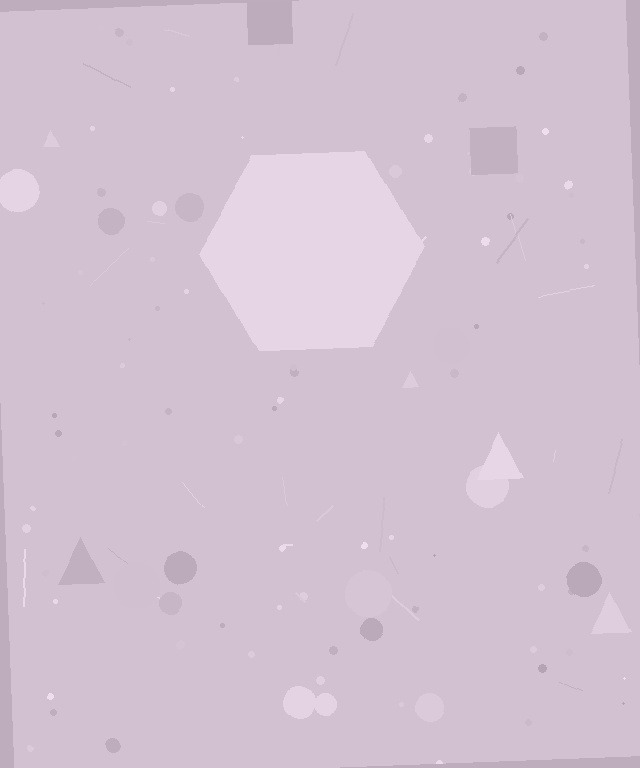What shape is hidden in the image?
A hexagon is hidden in the image.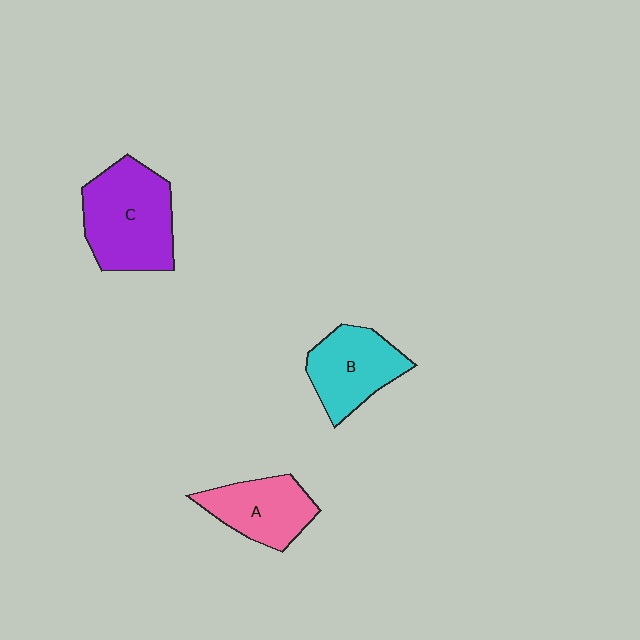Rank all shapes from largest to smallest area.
From largest to smallest: C (purple), B (cyan), A (pink).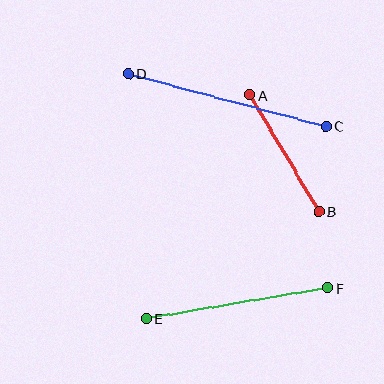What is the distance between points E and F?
The distance is approximately 184 pixels.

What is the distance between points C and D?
The distance is approximately 204 pixels.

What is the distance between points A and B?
The distance is approximately 135 pixels.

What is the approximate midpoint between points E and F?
The midpoint is at approximately (237, 303) pixels.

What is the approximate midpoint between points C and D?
The midpoint is at approximately (227, 100) pixels.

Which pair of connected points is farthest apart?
Points C and D are farthest apart.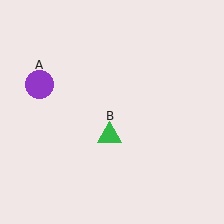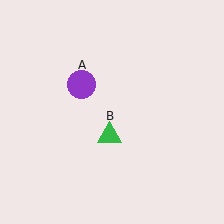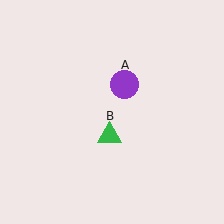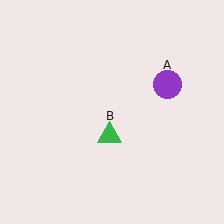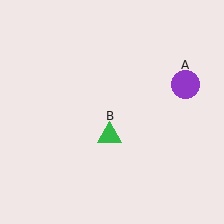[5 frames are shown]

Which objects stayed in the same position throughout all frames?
Green triangle (object B) remained stationary.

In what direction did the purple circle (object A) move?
The purple circle (object A) moved right.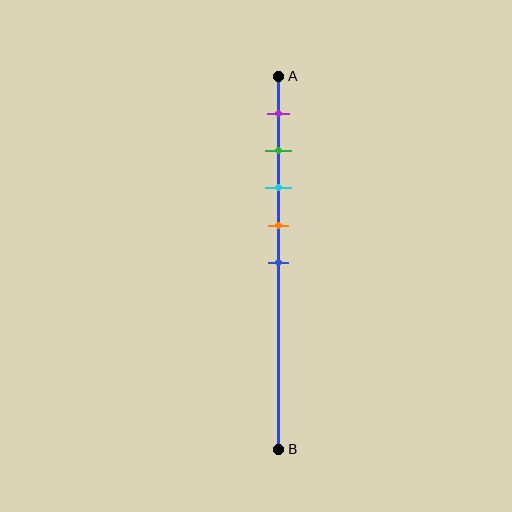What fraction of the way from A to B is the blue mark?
The blue mark is approximately 50% (0.5) of the way from A to B.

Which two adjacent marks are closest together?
The green and cyan marks are the closest adjacent pair.